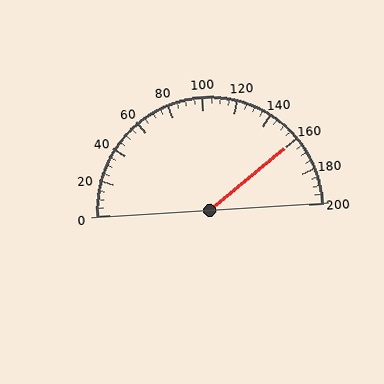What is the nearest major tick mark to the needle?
The nearest major tick mark is 160.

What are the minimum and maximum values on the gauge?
The gauge ranges from 0 to 200.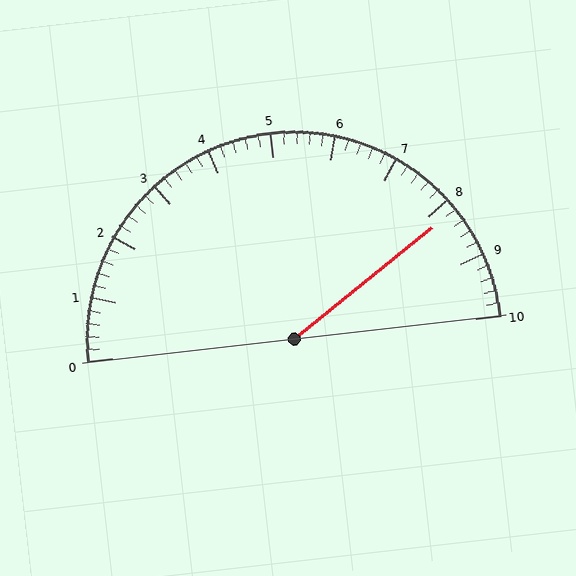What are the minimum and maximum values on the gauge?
The gauge ranges from 0 to 10.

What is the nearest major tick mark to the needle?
The nearest major tick mark is 8.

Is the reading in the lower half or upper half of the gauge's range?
The reading is in the upper half of the range (0 to 10).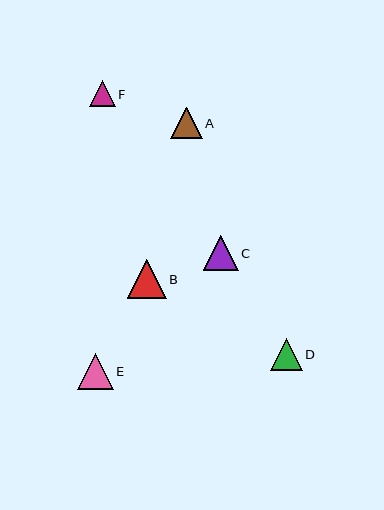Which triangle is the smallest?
Triangle F is the smallest with a size of approximately 26 pixels.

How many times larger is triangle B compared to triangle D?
Triangle B is approximately 1.2 times the size of triangle D.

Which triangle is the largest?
Triangle B is the largest with a size of approximately 39 pixels.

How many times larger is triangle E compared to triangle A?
Triangle E is approximately 1.1 times the size of triangle A.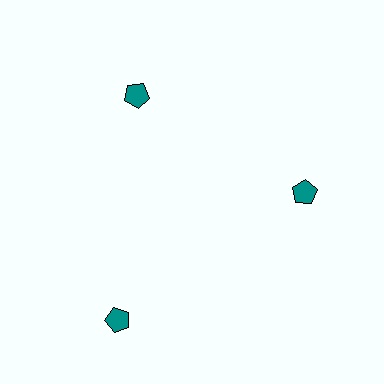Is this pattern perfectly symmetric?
No. The 3 teal pentagons are arranged in a ring, but one element near the 7 o'clock position is pushed outward from the center, breaking the 3-fold rotational symmetry.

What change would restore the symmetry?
The symmetry would be restored by moving it inward, back onto the ring so that all 3 pentagons sit at equal angles and equal distance from the center.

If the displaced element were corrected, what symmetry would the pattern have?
It would have 3-fold rotational symmetry — the pattern would map onto itself every 120 degrees.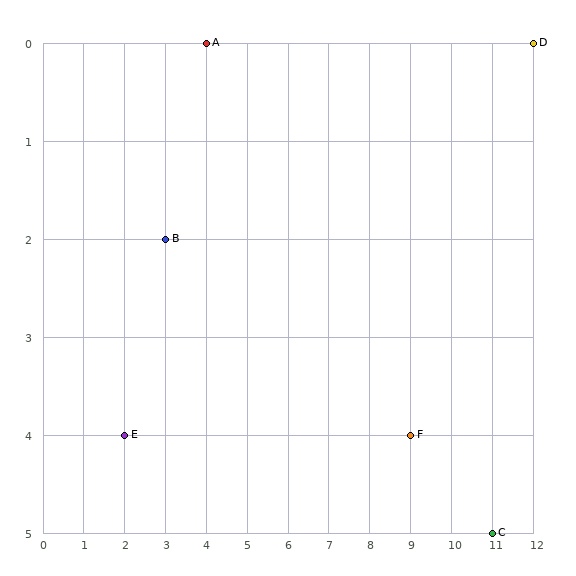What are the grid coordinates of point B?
Point B is at grid coordinates (3, 2).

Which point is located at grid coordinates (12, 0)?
Point D is at (12, 0).